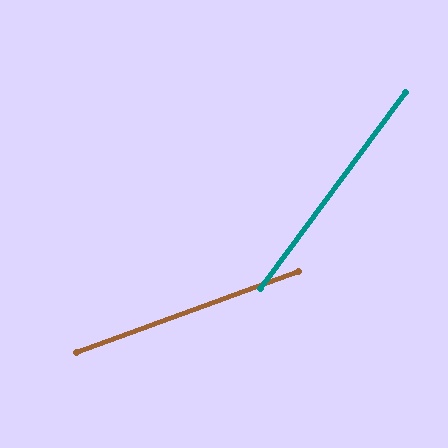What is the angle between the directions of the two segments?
Approximately 34 degrees.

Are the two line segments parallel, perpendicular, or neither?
Neither parallel nor perpendicular — they differ by about 34°.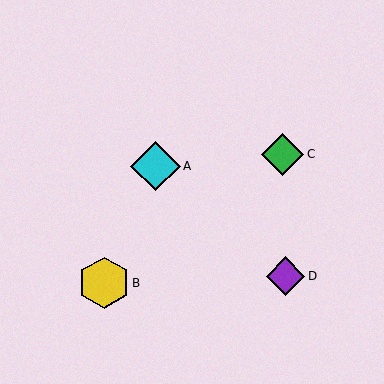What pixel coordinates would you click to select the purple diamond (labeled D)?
Click at (286, 276) to select the purple diamond D.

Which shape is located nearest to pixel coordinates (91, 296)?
The yellow hexagon (labeled B) at (104, 283) is nearest to that location.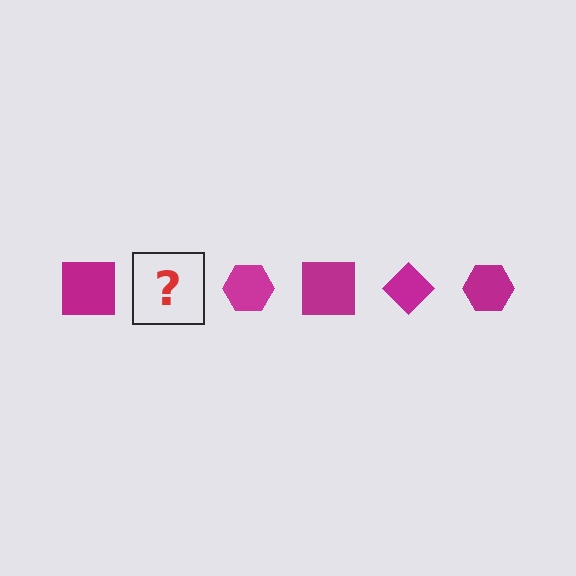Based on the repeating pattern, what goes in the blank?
The blank should be a magenta diamond.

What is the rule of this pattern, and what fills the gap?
The rule is that the pattern cycles through square, diamond, hexagon shapes in magenta. The gap should be filled with a magenta diamond.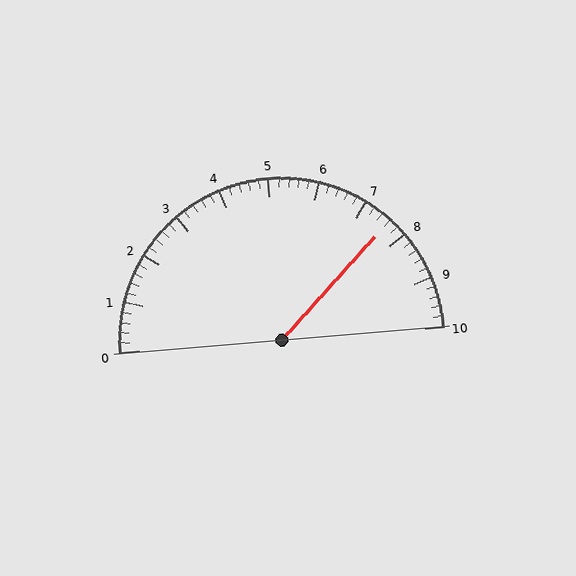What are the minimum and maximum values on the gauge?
The gauge ranges from 0 to 10.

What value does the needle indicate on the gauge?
The needle indicates approximately 7.6.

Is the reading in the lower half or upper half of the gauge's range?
The reading is in the upper half of the range (0 to 10).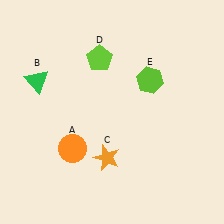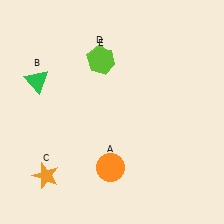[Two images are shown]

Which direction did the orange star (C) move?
The orange star (C) moved left.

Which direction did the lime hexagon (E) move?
The lime hexagon (E) moved left.